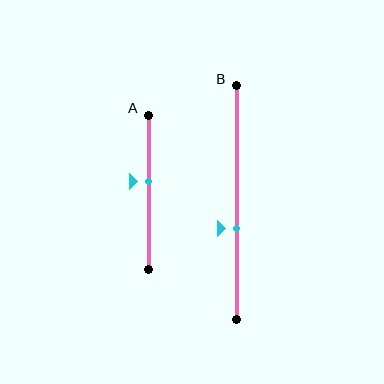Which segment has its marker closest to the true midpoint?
Segment A has its marker closest to the true midpoint.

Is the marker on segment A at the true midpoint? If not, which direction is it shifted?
No, the marker on segment A is shifted upward by about 7% of the segment length.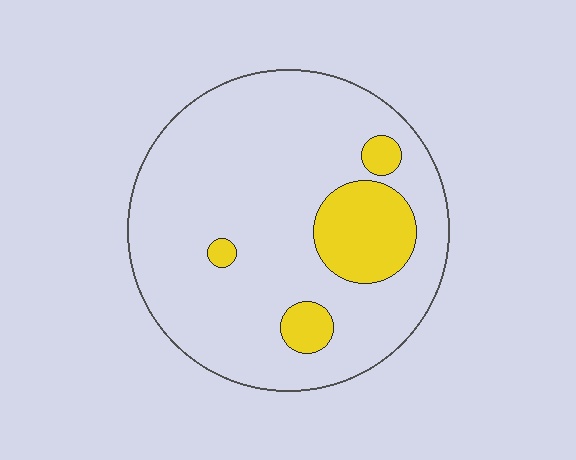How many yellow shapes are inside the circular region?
4.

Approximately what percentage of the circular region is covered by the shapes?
Approximately 15%.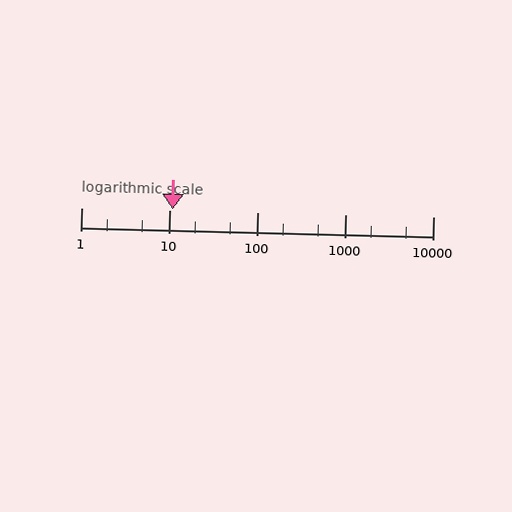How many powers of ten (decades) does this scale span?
The scale spans 4 decades, from 1 to 10000.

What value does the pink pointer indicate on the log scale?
The pointer indicates approximately 11.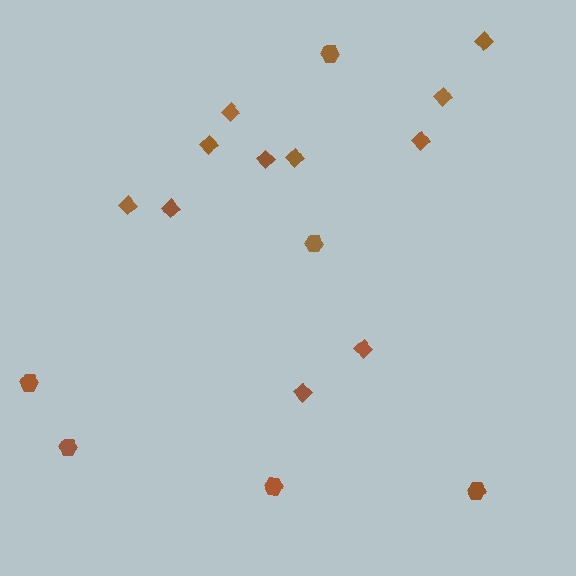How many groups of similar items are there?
There are 2 groups: one group of hexagons (6) and one group of diamonds (11).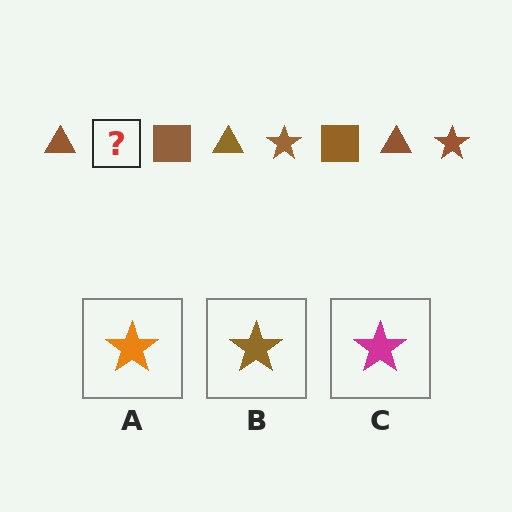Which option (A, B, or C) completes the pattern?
B.